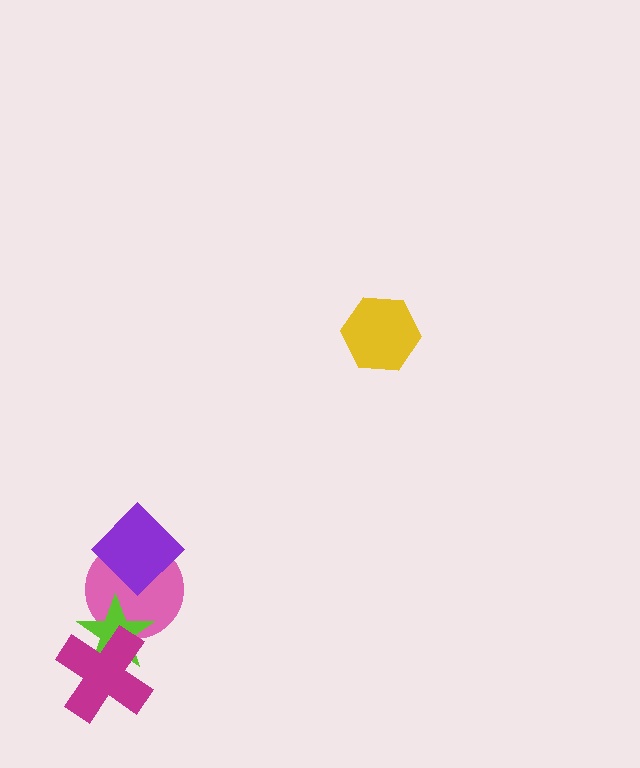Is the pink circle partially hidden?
Yes, it is partially covered by another shape.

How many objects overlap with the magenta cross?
1 object overlaps with the magenta cross.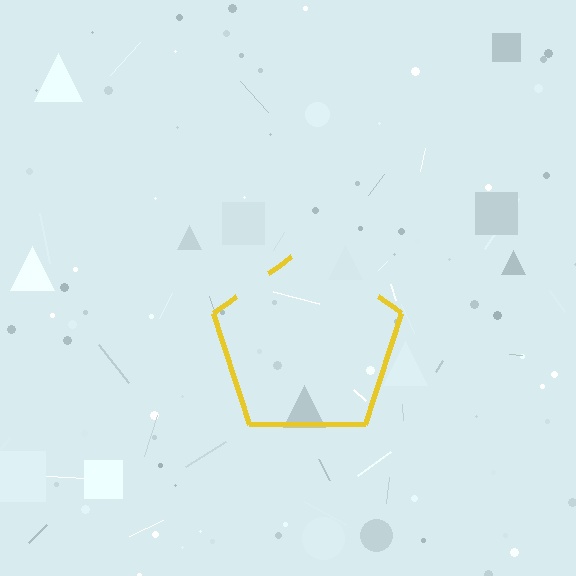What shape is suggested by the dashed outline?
The dashed outline suggests a pentagon.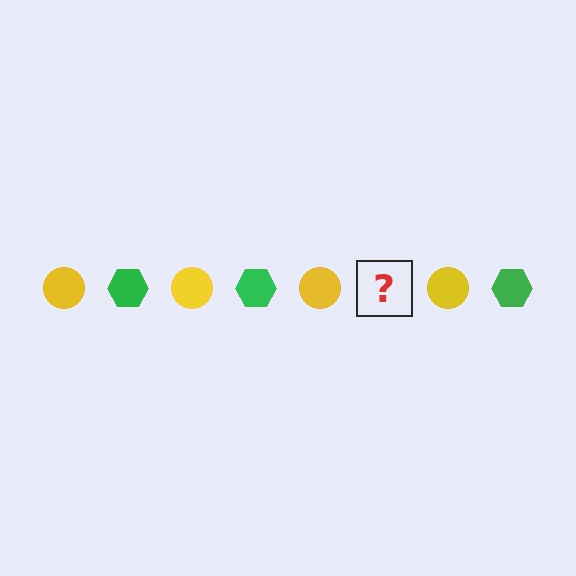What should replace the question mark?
The question mark should be replaced with a green hexagon.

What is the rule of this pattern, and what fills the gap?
The rule is that the pattern alternates between yellow circle and green hexagon. The gap should be filled with a green hexagon.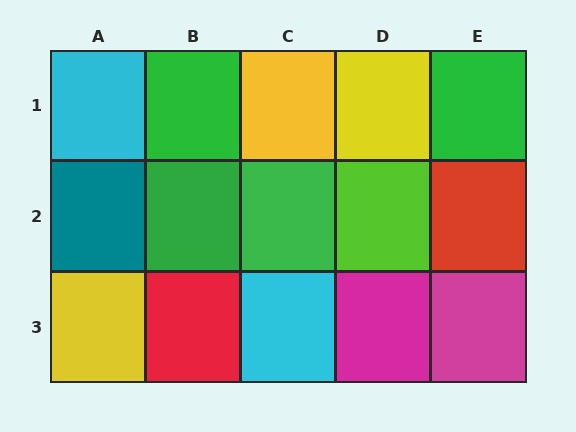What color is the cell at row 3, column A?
Yellow.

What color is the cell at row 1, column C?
Yellow.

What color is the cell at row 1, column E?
Green.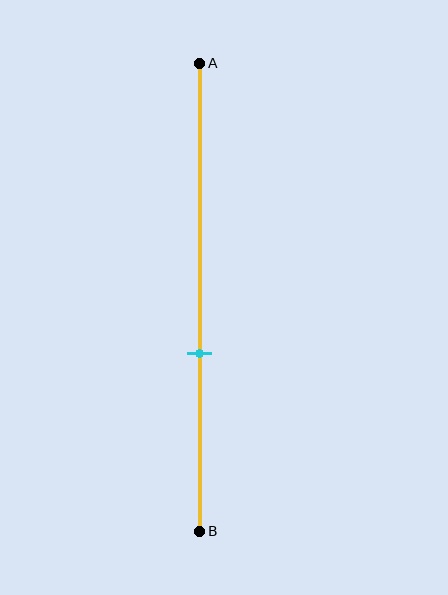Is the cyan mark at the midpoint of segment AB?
No, the mark is at about 60% from A, not at the 50% midpoint.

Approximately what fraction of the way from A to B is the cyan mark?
The cyan mark is approximately 60% of the way from A to B.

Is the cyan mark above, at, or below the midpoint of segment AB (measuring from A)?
The cyan mark is below the midpoint of segment AB.